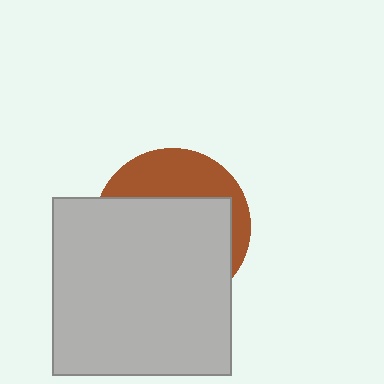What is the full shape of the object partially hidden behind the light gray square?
The partially hidden object is a brown circle.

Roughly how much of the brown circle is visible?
A small part of it is visible (roughly 33%).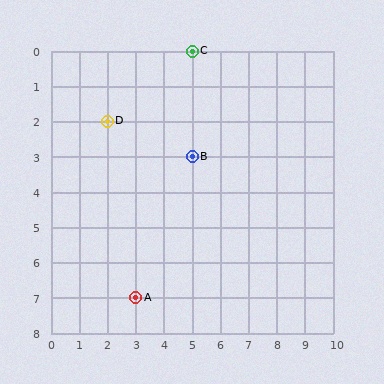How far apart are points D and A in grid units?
Points D and A are 1 column and 5 rows apart (about 5.1 grid units diagonally).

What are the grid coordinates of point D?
Point D is at grid coordinates (2, 2).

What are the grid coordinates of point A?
Point A is at grid coordinates (3, 7).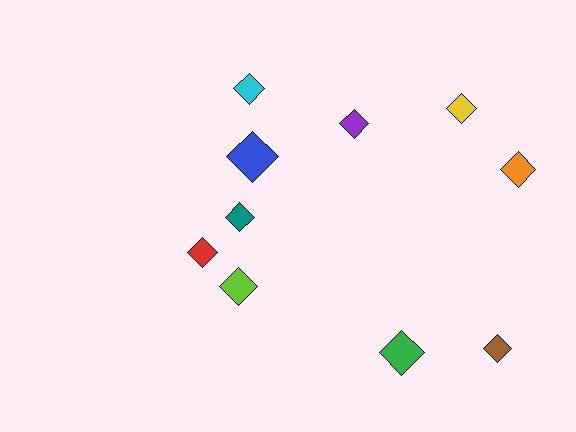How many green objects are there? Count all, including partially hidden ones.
There is 1 green object.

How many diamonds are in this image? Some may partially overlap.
There are 10 diamonds.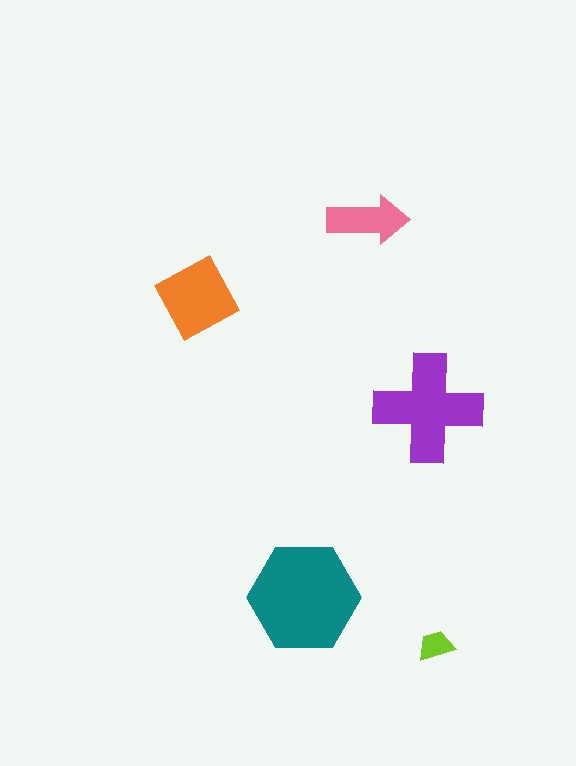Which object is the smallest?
The lime trapezoid.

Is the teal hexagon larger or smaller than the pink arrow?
Larger.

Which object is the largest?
The teal hexagon.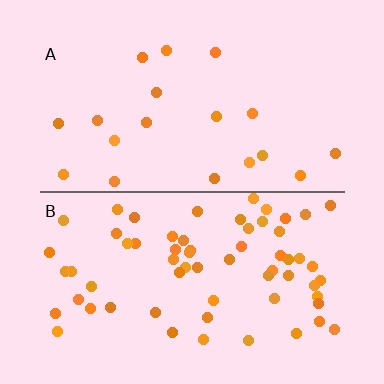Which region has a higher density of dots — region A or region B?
B (the bottom).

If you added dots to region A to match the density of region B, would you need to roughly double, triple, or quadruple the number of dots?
Approximately triple.